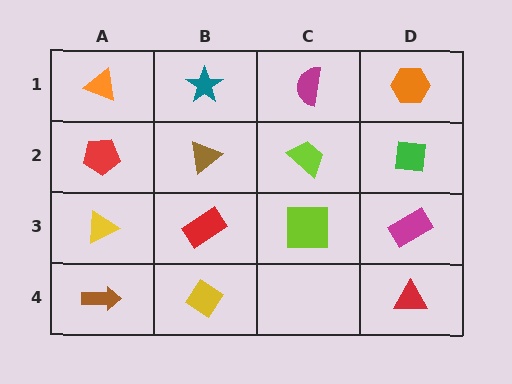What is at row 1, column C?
A magenta semicircle.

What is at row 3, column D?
A magenta rectangle.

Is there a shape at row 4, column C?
No, that cell is empty.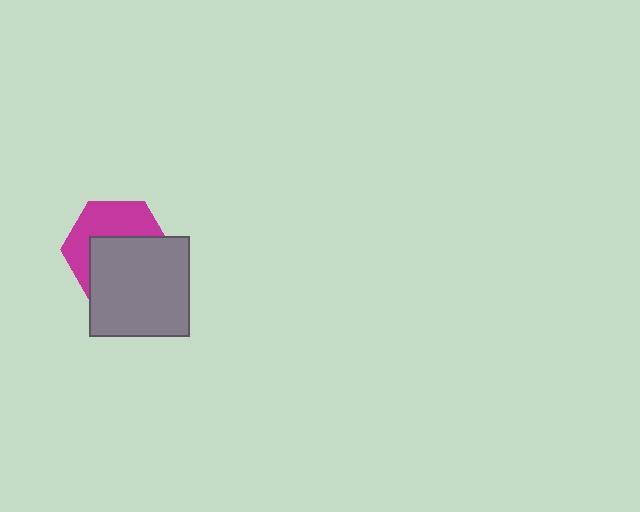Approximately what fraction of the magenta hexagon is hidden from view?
Roughly 55% of the magenta hexagon is hidden behind the gray square.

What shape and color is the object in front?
The object in front is a gray square.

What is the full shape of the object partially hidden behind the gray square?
The partially hidden object is a magenta hexagon.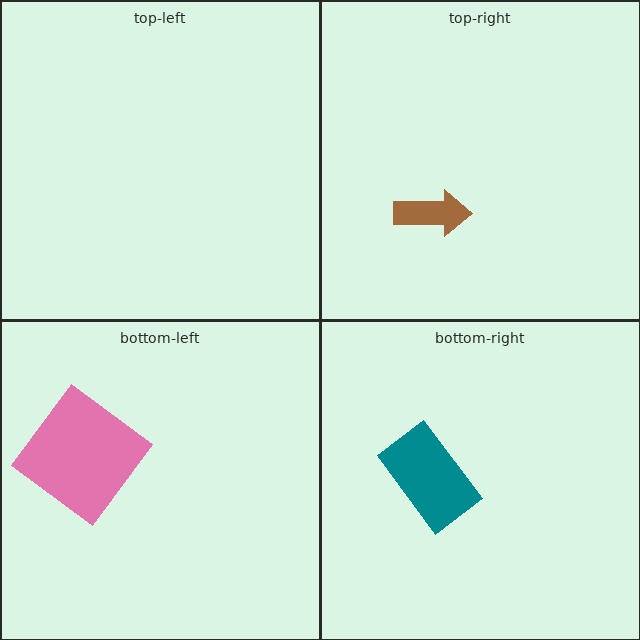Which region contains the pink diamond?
The bottom-left region.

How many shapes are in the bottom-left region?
1.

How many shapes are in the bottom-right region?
1.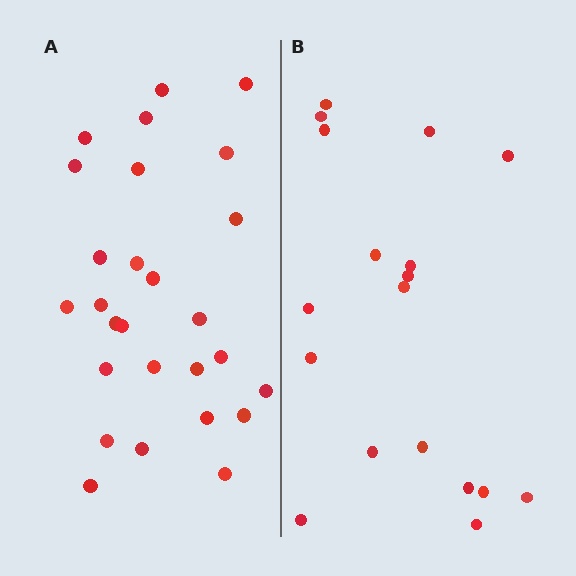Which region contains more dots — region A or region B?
Region A (the left region) has more dots.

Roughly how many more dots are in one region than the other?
Region A has roughly 8 or so more dots than region B.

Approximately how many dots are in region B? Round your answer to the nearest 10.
About 20 dots. (The exact count is 18, which rounds to 20.)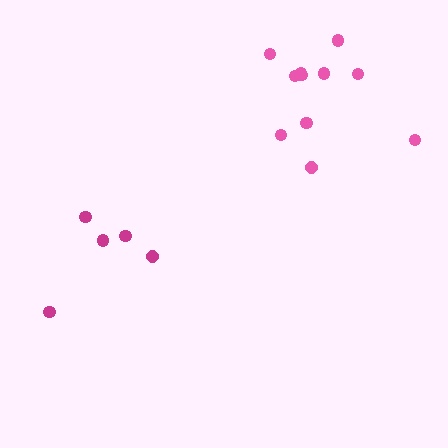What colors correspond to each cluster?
The clusters are colored: magenta, pink.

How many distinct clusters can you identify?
There are 2 distinct clusters.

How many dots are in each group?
Group 1: 5 dots, Group 2: 11 dots (16 total).